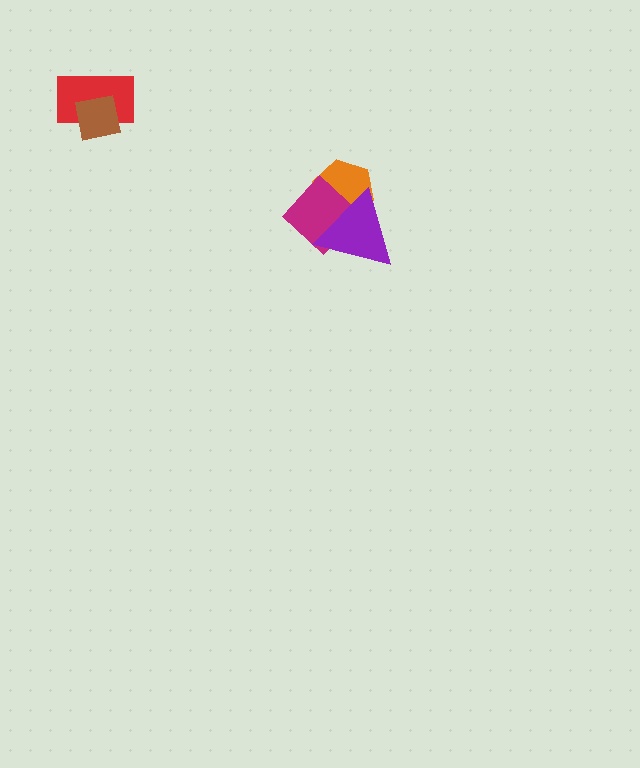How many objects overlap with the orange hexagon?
2 objects overlap with the orange hexagon.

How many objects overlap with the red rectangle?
1 object overlaps with the red rectangle.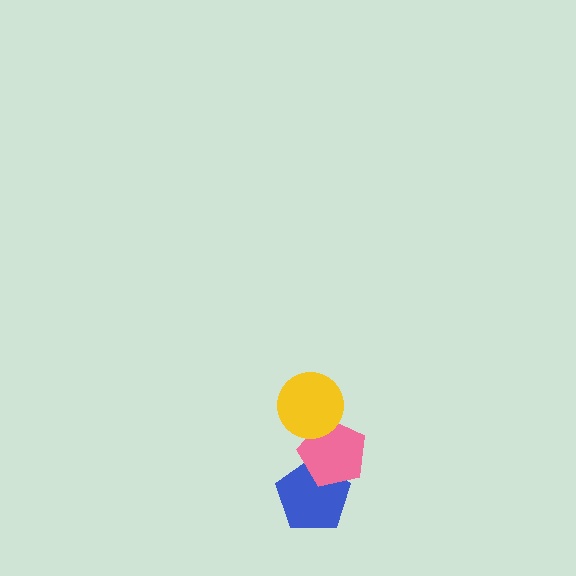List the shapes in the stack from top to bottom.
From top to bottom: the yellow circle, the pink pentagon, the blue pentagon.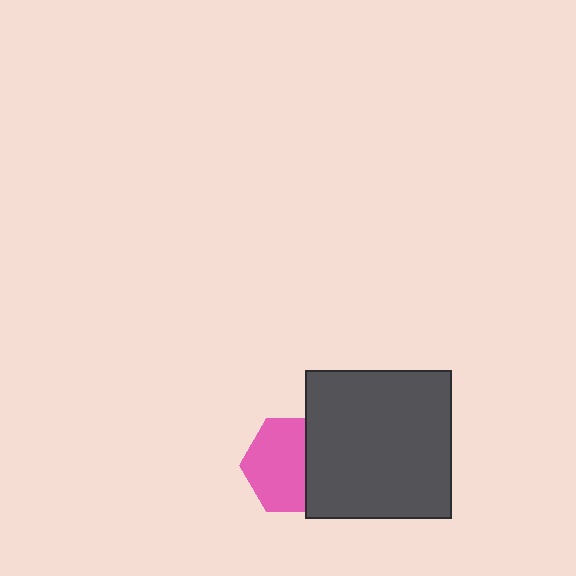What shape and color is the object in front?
The object in front is a dark gray rectangle.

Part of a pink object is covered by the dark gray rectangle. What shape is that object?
It is a hexagon.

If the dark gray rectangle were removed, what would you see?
You would see the complete pink hexagon.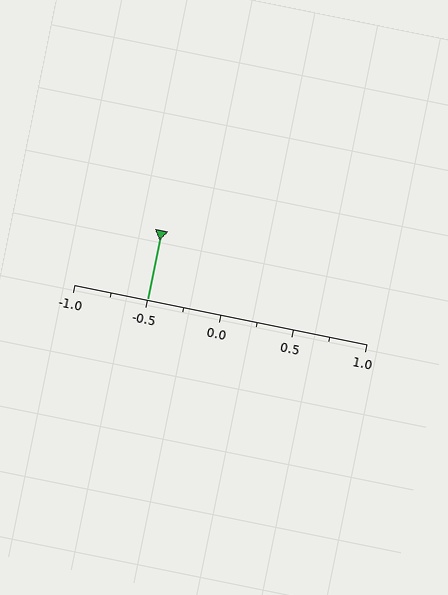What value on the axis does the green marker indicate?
The marker indicates approximately -0.5.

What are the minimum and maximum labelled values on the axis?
The axis runs from -1.0 to 1.0.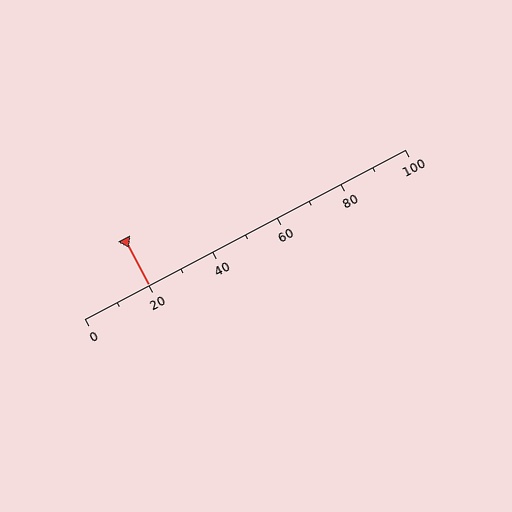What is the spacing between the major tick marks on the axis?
The major ticks are spaced 20 apart.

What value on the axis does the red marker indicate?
The marker indicates approximately 20.